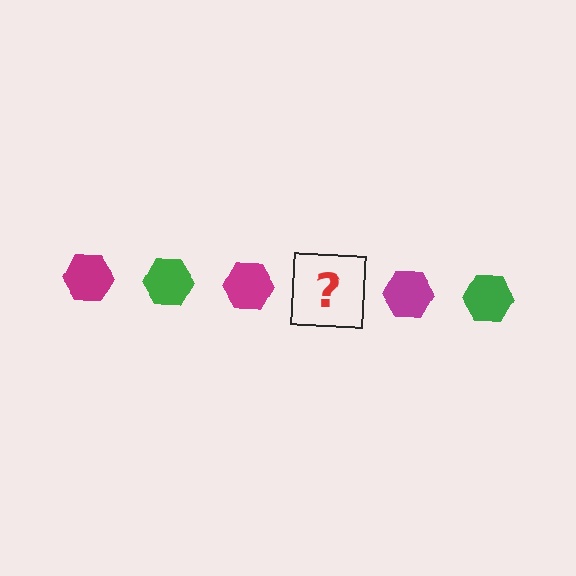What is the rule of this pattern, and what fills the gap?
The rule is that the pattern cycles through magenta, green hexagons. The gap should be filled with a green hexagon.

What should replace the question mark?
The question mark should be replaced with a green hexagon.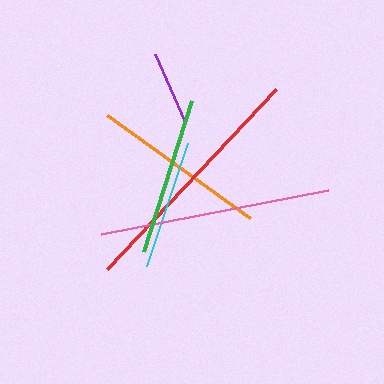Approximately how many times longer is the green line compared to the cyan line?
The green line is approximately 1.2 times the length of the cyan line.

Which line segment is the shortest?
The purple line is the shortest at approximately 74 pixels.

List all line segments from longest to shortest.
From longest to shortest: red, pink, orange, green, cyan, purple.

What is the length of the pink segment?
The pink segment is approximately 231 pixels long.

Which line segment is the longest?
The red line is the longest at approximately 247 pixels.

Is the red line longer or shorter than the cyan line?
The red line is longer than the cyan line.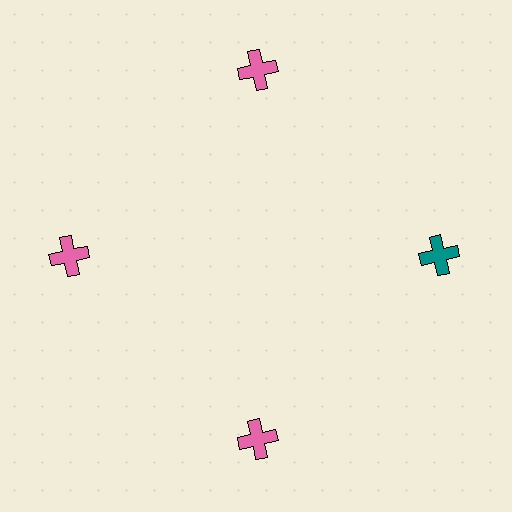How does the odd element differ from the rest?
It has a different color: teal instead of pink.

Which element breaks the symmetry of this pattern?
The teal cross at roughly the 3 o'clock position breaks the symmetry. All other shapes are pink crosses.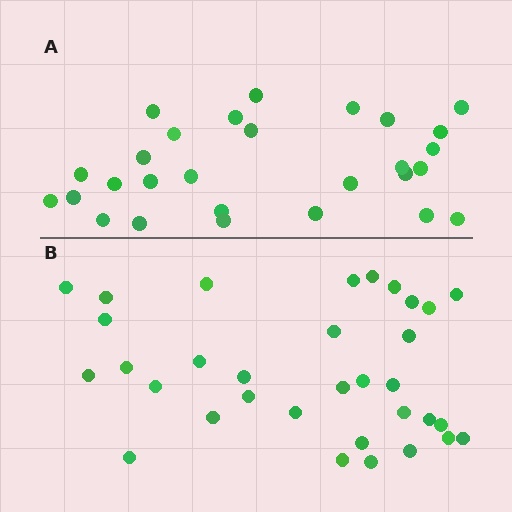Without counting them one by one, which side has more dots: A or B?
Region B (the bottom region) has more dots.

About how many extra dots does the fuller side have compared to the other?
Region B has about 5 more dots than region A.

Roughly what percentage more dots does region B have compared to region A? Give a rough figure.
About 20% more.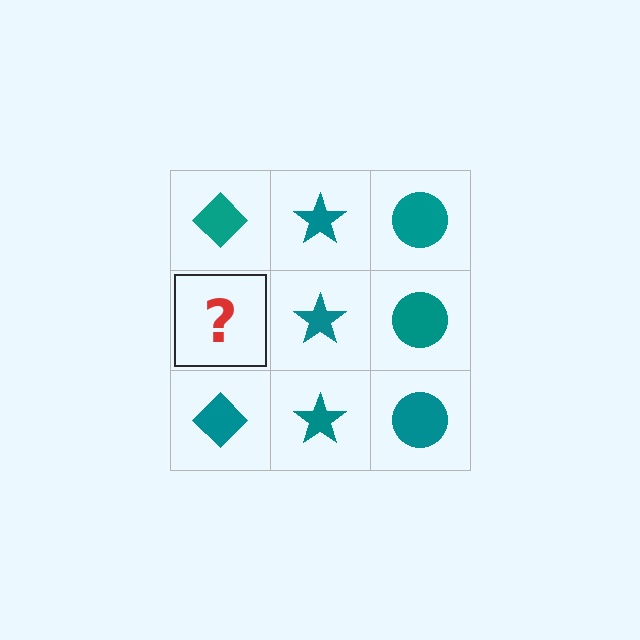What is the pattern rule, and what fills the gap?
The rule is that each column has a consistent shape. The gap should be filled with a teal diamond.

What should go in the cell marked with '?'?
The missing cell should contain a teal diamond.